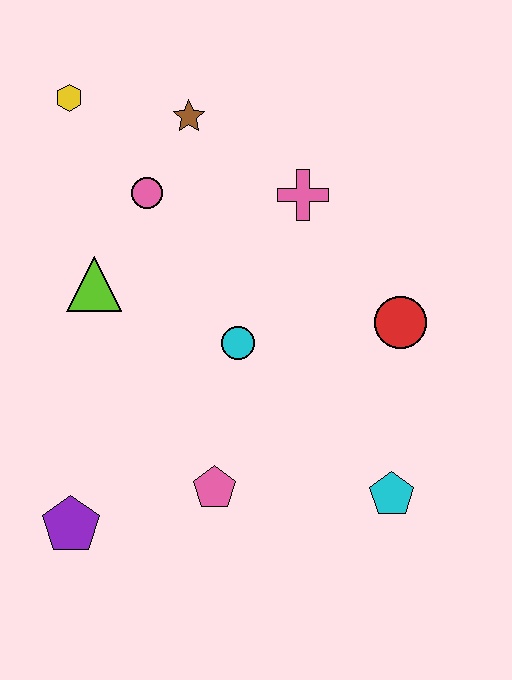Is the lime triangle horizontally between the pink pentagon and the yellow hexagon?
Yes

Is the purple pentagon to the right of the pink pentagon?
No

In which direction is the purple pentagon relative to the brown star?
The purple pentagon is below the brown star.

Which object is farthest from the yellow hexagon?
The cyan pentagon is farthest from the yellow hexagon.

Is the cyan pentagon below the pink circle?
Yes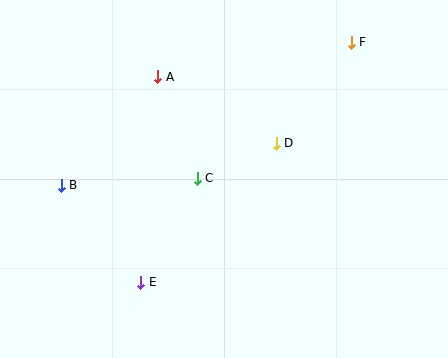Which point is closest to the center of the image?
Point C at (197, 178) is closest to the center.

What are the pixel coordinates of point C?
Point C is at (197, 178).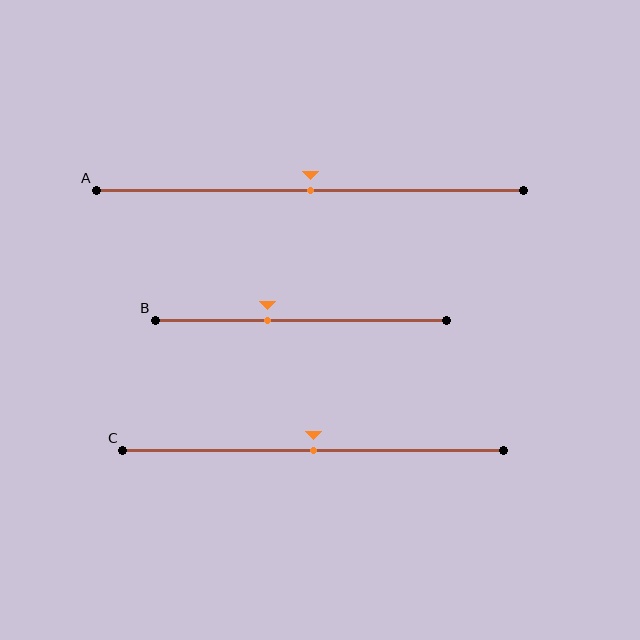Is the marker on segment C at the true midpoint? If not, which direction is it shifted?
Yes, the marker on segment C is at the true midpoint.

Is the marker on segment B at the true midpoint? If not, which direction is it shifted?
No, the marker on segment B is shifted to the left by about 11% of the segment length.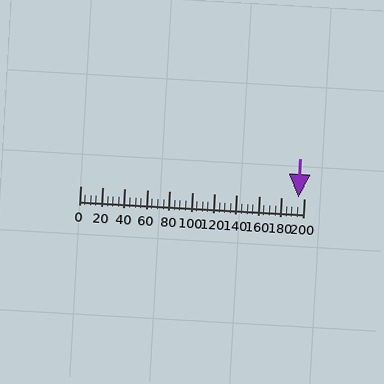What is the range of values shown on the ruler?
The ruler shows values from 0 to 200.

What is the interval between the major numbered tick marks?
The major tick marks are spaced 20 units apart.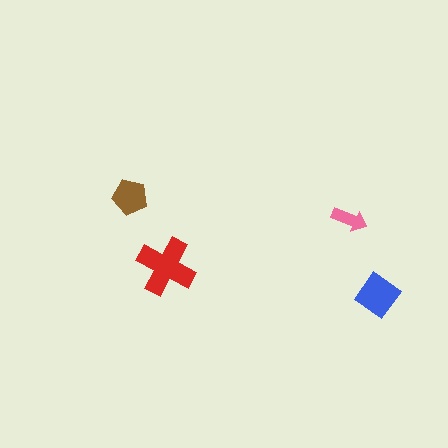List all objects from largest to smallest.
The red cross, the blue diamond, the brown pentagon, the pink arrow.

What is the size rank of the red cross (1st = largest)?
1st.